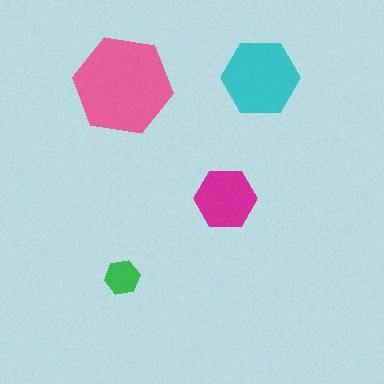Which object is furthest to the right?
The cyan hexagon is rightmost.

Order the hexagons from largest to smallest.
the pink one, the cyan one, the magenta one, the green one.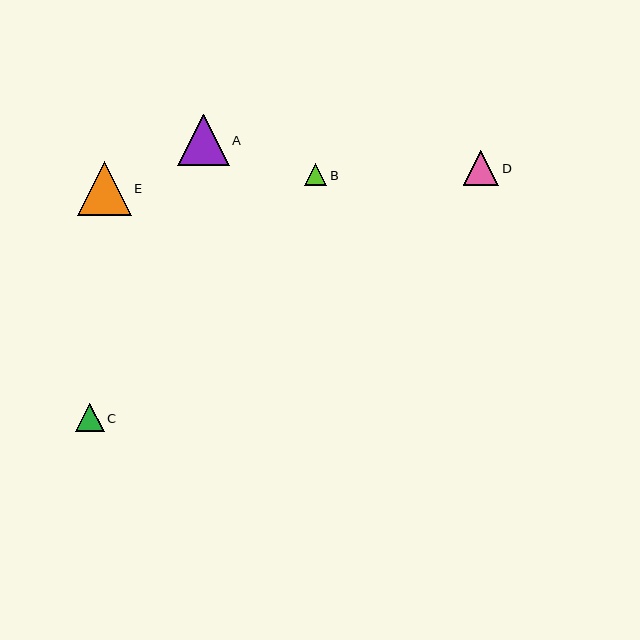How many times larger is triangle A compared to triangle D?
Triangle A is approximately 1.5 times the size of triangle D.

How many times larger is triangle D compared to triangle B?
Triangle D is approximately 1.6 times the size of triangle B.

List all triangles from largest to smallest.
From largest to smallest: E, A, D, C, B.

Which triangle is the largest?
Triangle E is the largest with a size of approximately 54 pixels.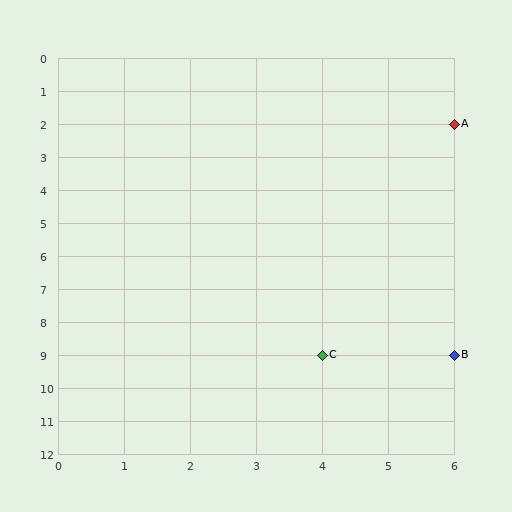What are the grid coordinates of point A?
Point A is at grid coordinates (6, 2).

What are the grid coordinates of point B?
Point B is at grid coordinates (6, 9).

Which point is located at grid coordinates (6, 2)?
Point A is at (6, 2).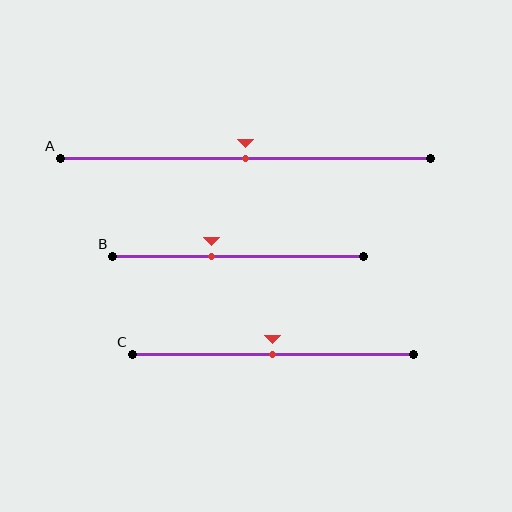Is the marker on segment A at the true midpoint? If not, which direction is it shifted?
Yes, the marker on segment A is at the true midpoint.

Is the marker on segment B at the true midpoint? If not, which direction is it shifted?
No, the marker on segment B is shifted to the left by about 11% of the segment length.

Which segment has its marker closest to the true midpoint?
Segment A has its marker closest to the true midpoint.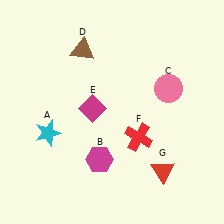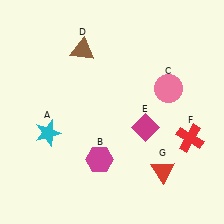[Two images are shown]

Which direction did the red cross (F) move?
The red cross (F) moved right.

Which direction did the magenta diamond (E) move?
The magenta diamond (E) moved right.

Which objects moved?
The objects that moved are: the magenta diamond (E), the red cross (F).